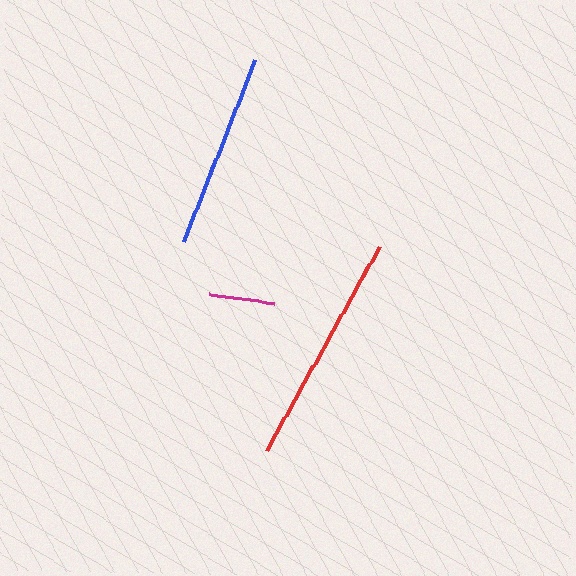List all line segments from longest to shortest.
From longest to shortest: red, blue, magenta.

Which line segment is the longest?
The red line is the longest at approximately 232 pixels.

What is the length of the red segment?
The red segment is approximately 232 pixels long.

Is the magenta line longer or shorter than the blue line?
The blue line is longer than the magenta line.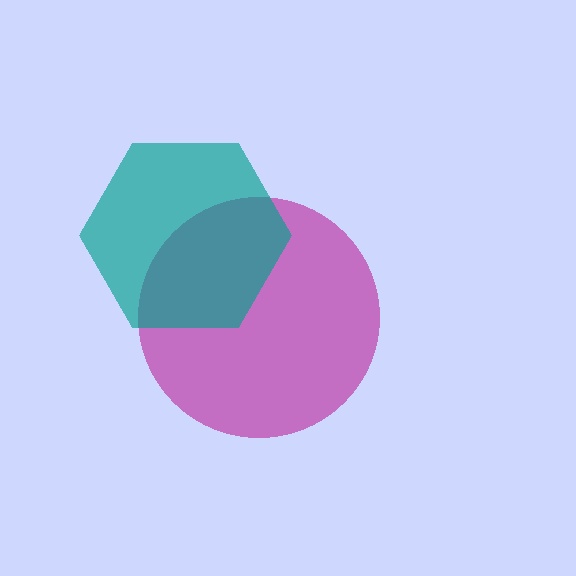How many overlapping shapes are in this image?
There are 2 overlapping shapes in the image.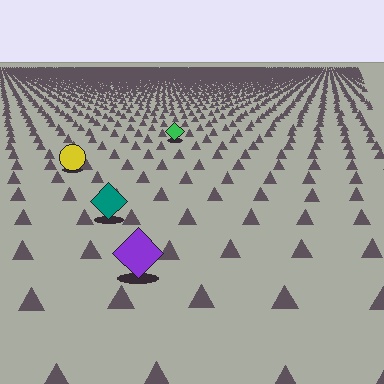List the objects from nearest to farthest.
From nearest to farthest: the purple diamond, the teal diamond, the yellow circle, the green diamond.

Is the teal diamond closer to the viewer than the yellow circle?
Yes. The teal diamond is closer — you can tell from the texture gradient: the ground texture is coarser near it.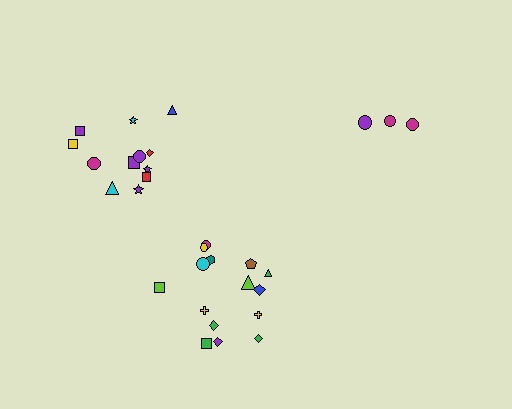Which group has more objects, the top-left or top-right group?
The top-left group.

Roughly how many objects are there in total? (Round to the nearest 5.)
Roughly 30 objects in total.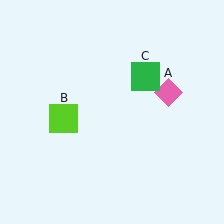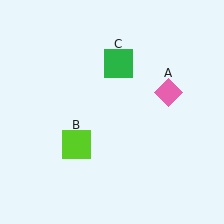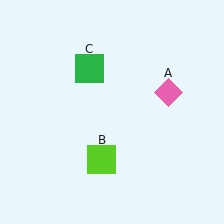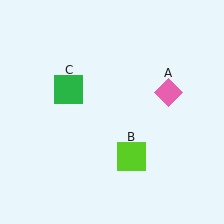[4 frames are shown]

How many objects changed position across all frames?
2 objects changed position: lime square (object B), green square (object C).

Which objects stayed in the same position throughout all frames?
Pink diamond (object A) remained stationary.